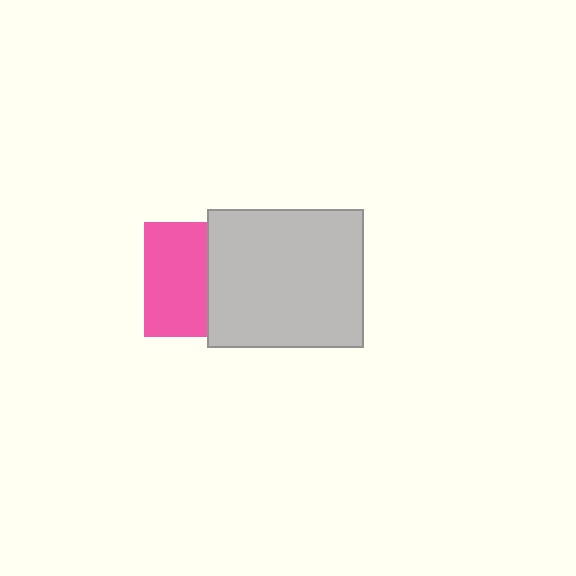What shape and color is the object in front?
The object in front is a light gray rectangle.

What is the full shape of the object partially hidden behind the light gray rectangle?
The partially hidden object is a pink square.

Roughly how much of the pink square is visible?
About half of it is visible (roughly 55%).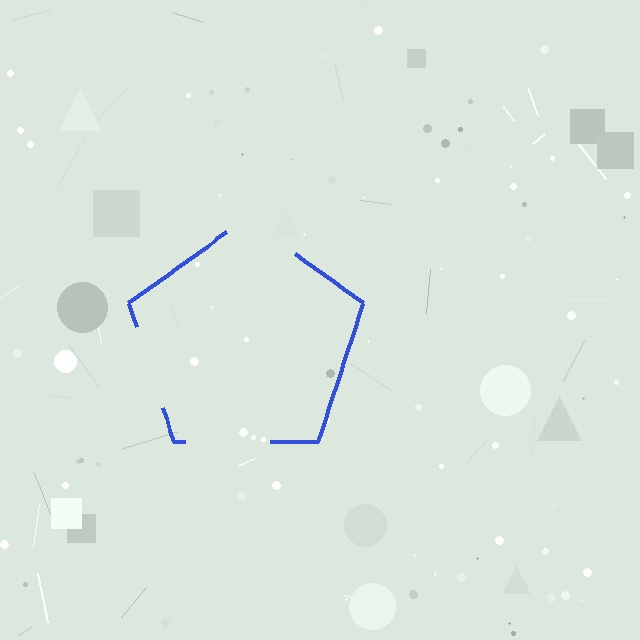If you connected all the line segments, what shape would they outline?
They would outline a pentagon.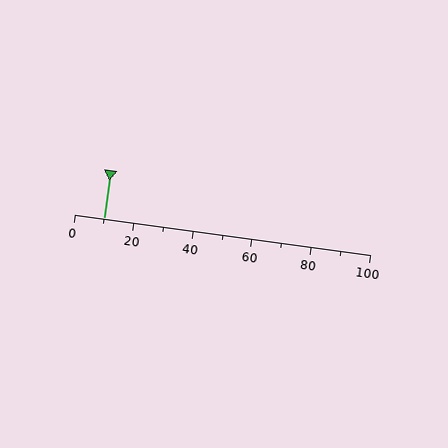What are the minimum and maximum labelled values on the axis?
The axis runs from 0 to 100.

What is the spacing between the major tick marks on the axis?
The major ticks are spaced 20 apart.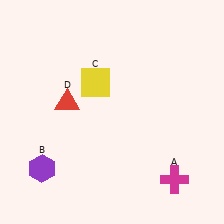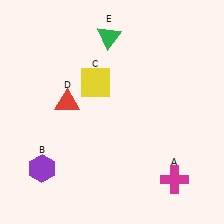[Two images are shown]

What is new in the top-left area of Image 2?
A green triangle (E) was added in the top-left area of Image 2.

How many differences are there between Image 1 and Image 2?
There is 1 difference between the two images.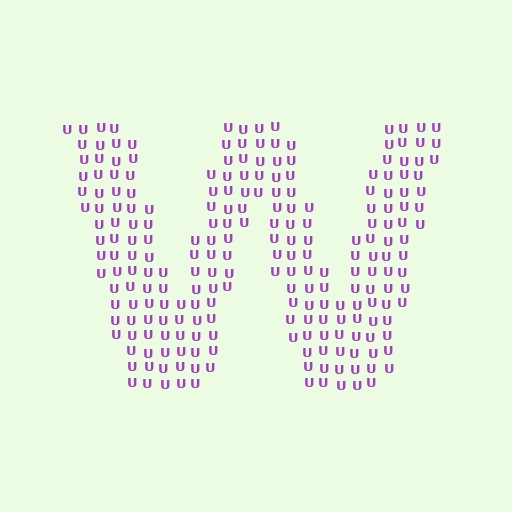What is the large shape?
The large shape is the letter W.